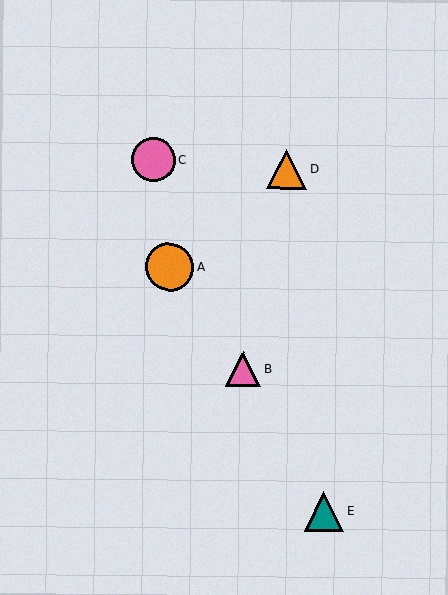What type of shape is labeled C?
Shape C is a pink circle.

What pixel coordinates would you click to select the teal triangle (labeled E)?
Click at (324, 511) to select the teal triangle E.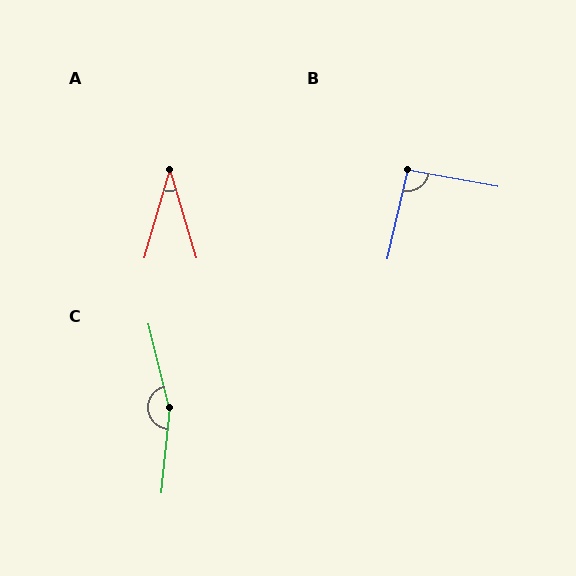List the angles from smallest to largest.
A (33°), B (93°), C (161°).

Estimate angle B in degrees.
Approximately 93 degrees.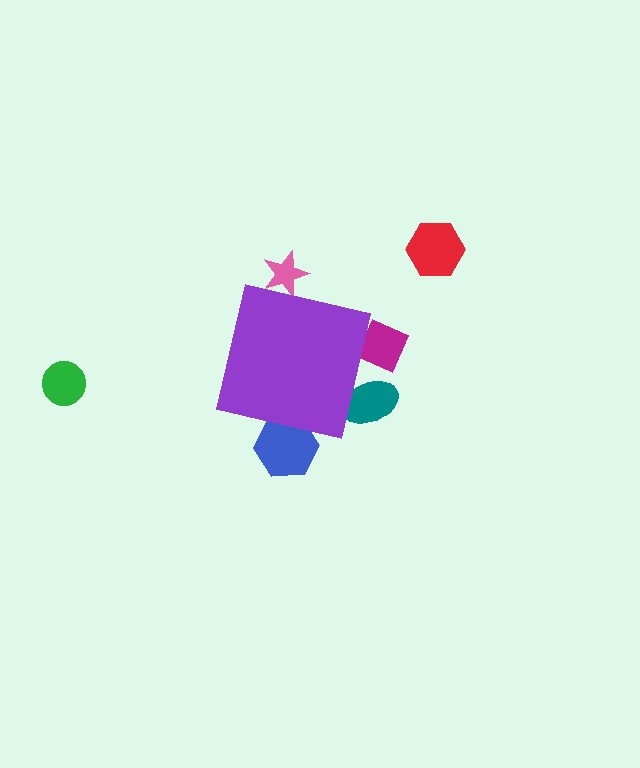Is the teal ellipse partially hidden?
Yes, the teal ellipse is partially hidden behind the purple square.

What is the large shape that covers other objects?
A purple square.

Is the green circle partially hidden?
No, the green circle is fully visible.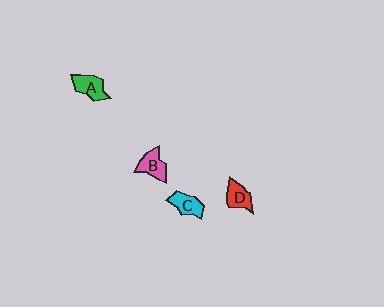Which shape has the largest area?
Shape A (green).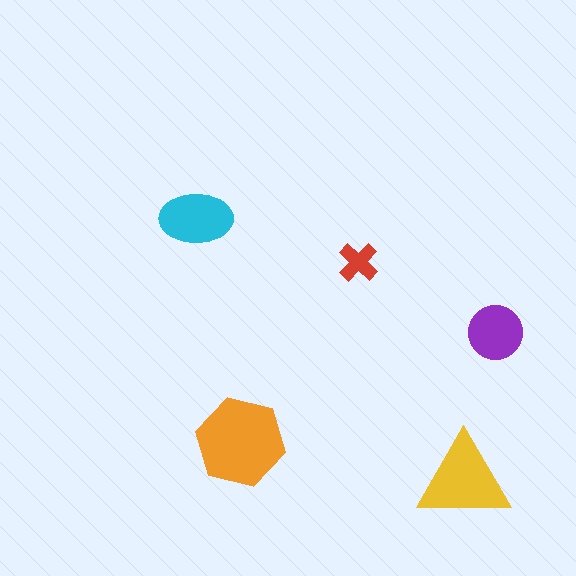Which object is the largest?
The orange hexagon.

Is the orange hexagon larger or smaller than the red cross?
Larger.